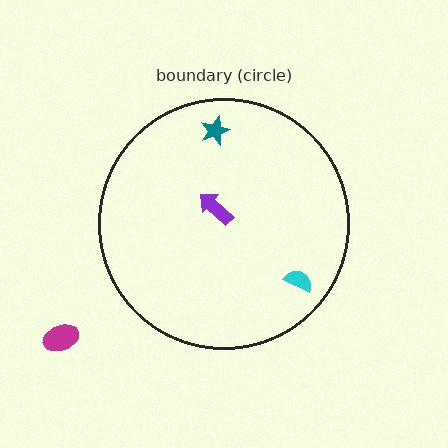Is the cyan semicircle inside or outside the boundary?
Inside.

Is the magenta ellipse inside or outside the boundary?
Outside.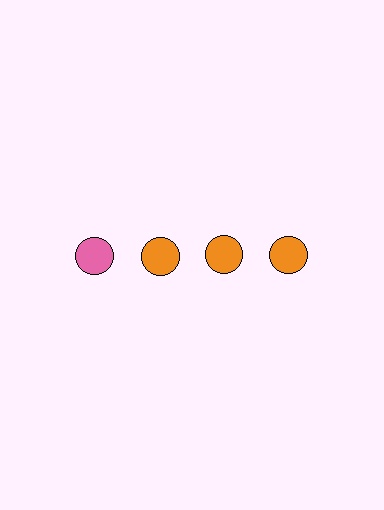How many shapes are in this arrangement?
There are 4 shapes arranged in a grid pattern.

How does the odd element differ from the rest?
It has a different color: pink instead of orange.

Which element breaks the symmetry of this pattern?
The pink circle in the top row, leftmost column breaks the symmetry. All other shapes are orange circles.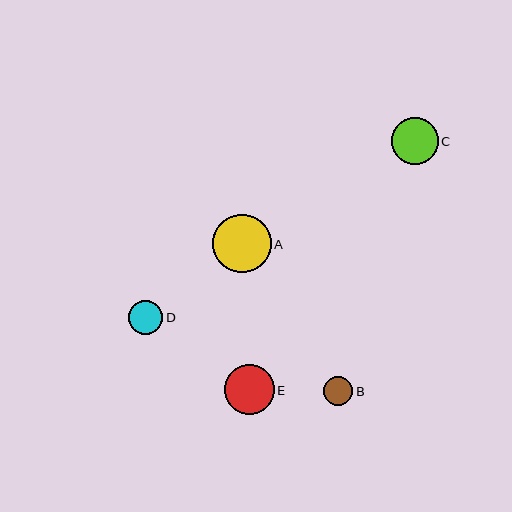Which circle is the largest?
Circle A is the largest with a size of approximately 59 pixels.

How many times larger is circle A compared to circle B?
Circle A is approximately 2.0 times the size of circle B.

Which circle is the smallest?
Circle B is the smallest with a size of approximately 29 pixels.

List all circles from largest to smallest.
From largest to smallest: A, E, C, D, B.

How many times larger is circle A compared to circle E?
Circle A is approximately 1.2 times the size of circle E.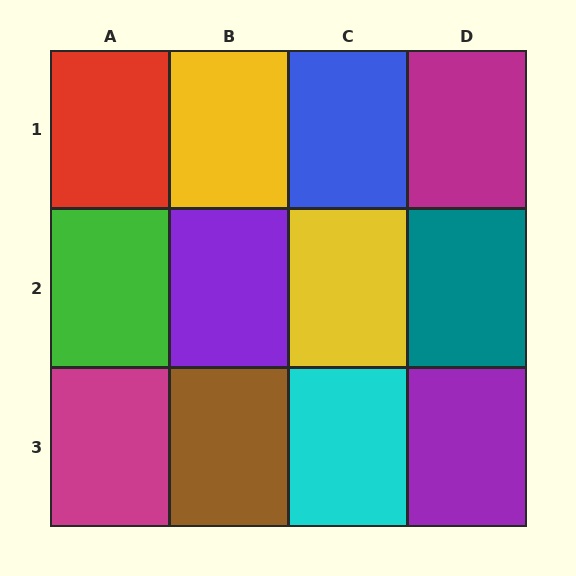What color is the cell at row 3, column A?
Magenta.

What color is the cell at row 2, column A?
Green.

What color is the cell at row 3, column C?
Cyan.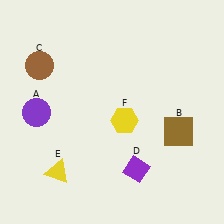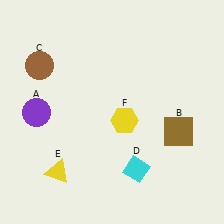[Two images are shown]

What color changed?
The diamond (D) changed from purple in Image 1 to cyan in Image 2.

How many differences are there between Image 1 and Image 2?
There is 1 difference between the two images.